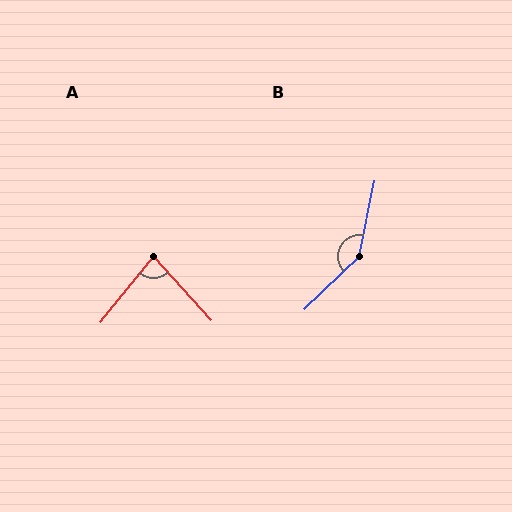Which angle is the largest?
B, at approximately 146 degrees.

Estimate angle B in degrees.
Approximately 146 degrees.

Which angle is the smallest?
A, at approximately 81 degrees.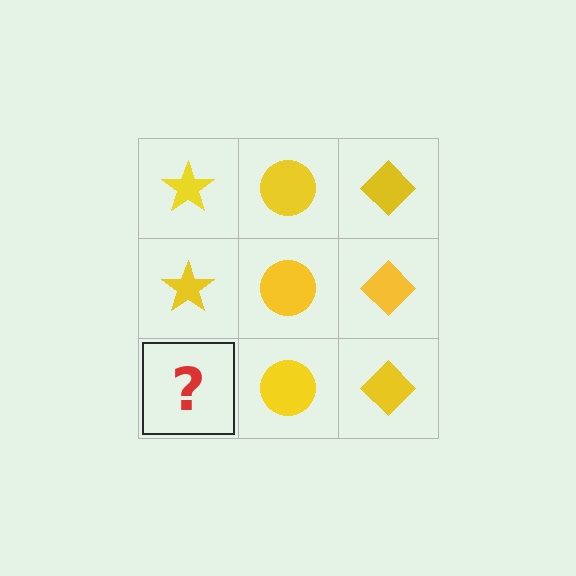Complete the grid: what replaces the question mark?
The question mark should be replaced with a yellow star.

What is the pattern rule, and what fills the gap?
The rule is that each column has a consistent shape. The gap should be filled with a yellow star.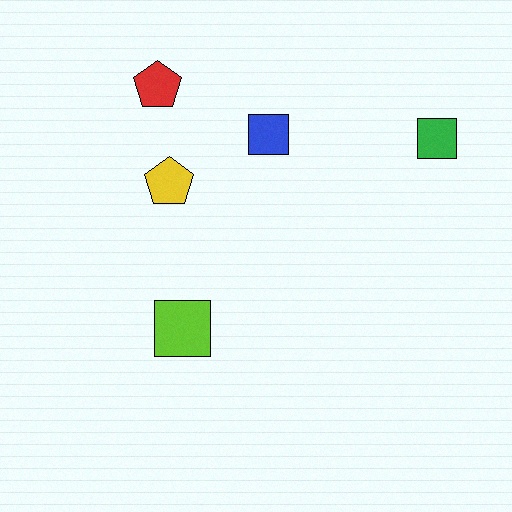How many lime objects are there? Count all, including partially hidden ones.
There is 1 lime object.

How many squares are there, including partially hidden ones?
There are 3 squares.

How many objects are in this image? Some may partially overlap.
There are 5 objects.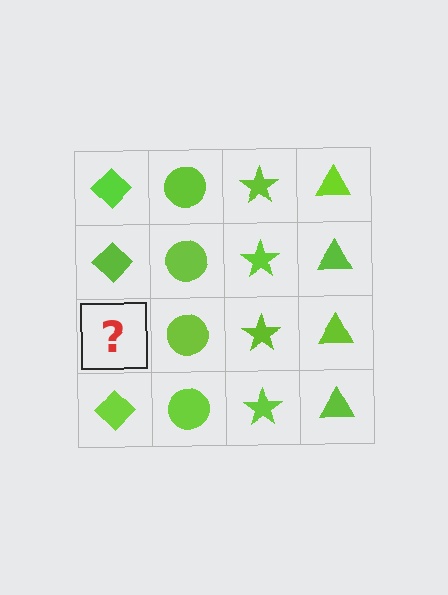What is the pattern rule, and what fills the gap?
The rule is that each column has a consistent shape. The gap should be filled with a lime diamond.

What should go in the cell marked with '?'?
The missing cell should contain a lime diamond.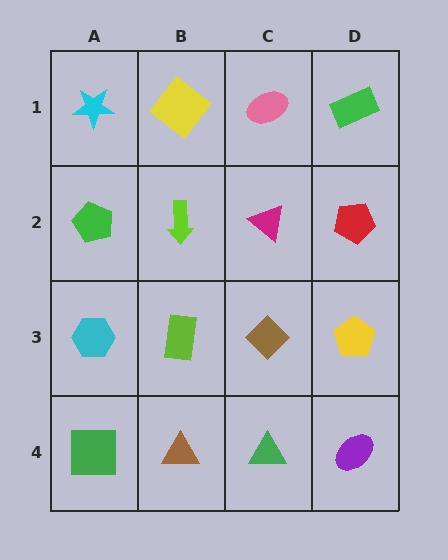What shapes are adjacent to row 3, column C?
A magenta triangle (row 2, column C), a green triangle (row 4, column C), a lime rectangle (row 3, column B), a yellow pentagon (row 3, column D).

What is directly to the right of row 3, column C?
A yellow pentagon.